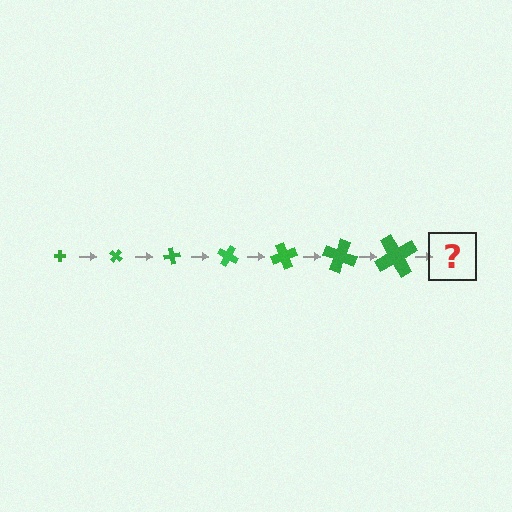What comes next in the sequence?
The next element should be a cross, larger than the previous one and rotated 280 degrees from the start.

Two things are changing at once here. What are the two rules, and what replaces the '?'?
The two rules are that the cross grows larger each step and it rotates 40 degrees each step. The '?' should be a cross, larger than the previous one and rotated 280 degrees from the start.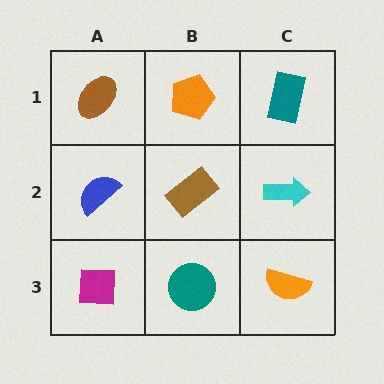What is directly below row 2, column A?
A magenta square.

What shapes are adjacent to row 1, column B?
A brown rectangle (row 2, column B), a brown ellipse (row 1, column A), a teal rectangle (row 1, column C).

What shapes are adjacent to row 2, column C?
A teal rectangle (row 1, column C), an orange semicircle (row 3, column C), a brown rectangle (row 2, column B).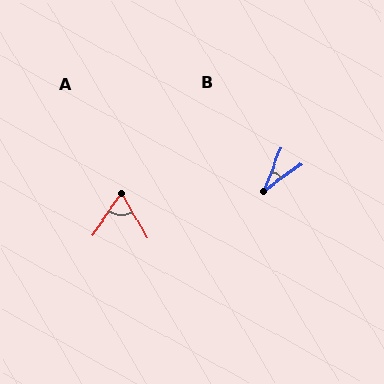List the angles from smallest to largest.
B (32°), A (65°).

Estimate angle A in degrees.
Approximately 65 degrees.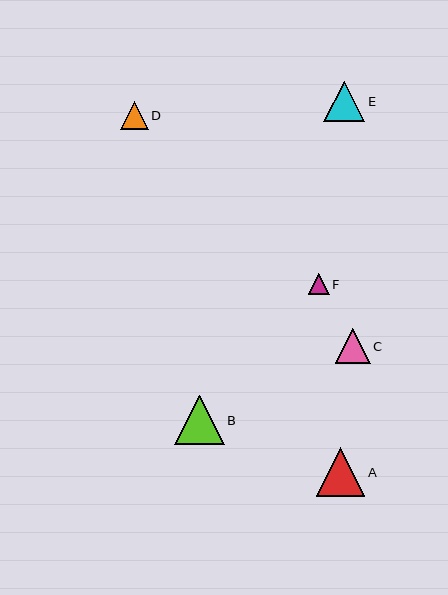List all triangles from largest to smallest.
From largest to smallest: B, A, E, C, D, F.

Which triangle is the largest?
Triangle B is the largest with a size of approximately 50 pixels.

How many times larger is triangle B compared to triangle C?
Triangle B is approximately 1.4 times the size of triangle C.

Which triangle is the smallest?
Triangle F is the smallest with a size of approximately 21 pixels.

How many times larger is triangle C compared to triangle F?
Triangle C is approximately 1.7 times the size of triangle F.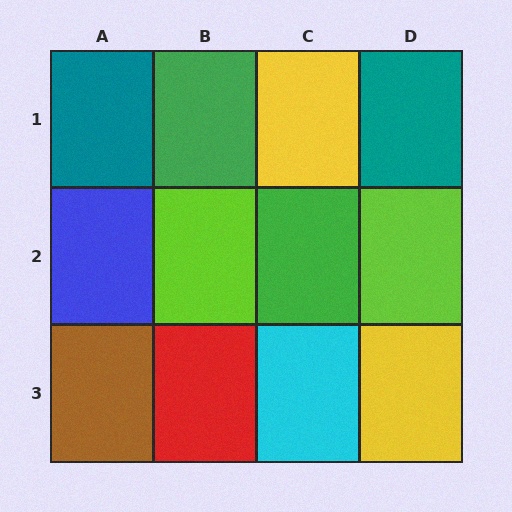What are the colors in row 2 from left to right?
Blue, lime, green, lime.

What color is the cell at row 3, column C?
Cyan.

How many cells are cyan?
1 cell is cyan.